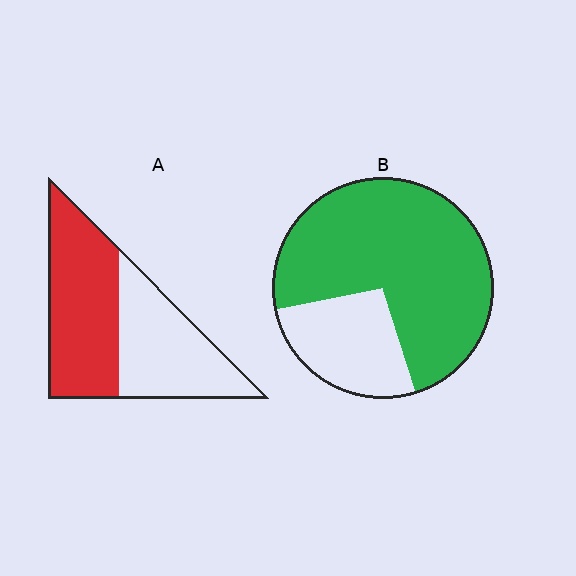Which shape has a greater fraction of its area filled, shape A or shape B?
Shape B.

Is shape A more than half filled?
Roughly half.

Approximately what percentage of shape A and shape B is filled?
A is approximately 55% and B is approximately 75%.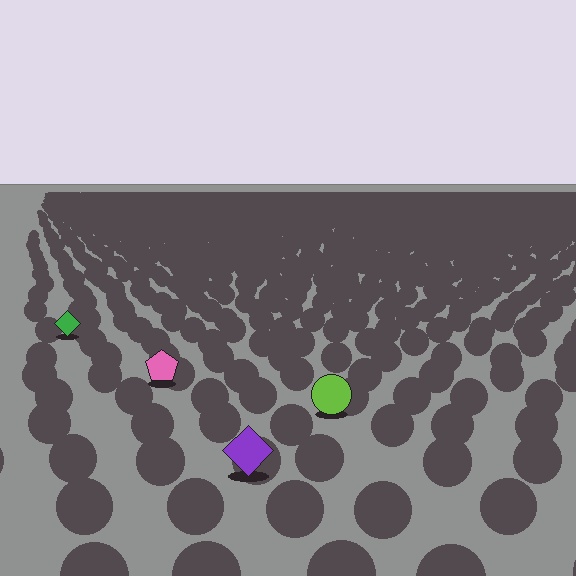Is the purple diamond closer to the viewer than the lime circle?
Yes. The purple diamond is closer — you can tell from the texture gradient: the ground texture is coarser near it.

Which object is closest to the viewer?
The purple diamond is closest. The texture marks near it are larger and more spread out.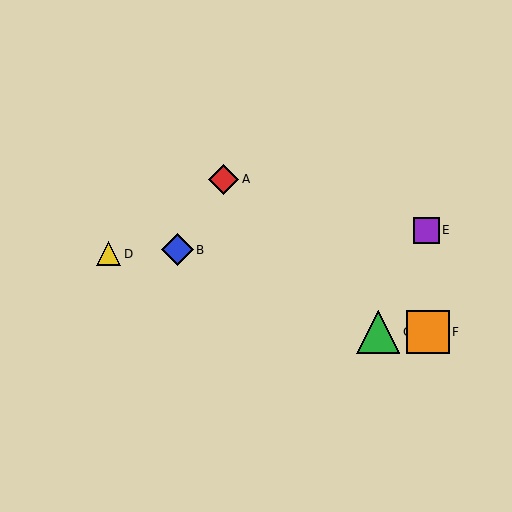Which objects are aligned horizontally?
Objects C, F are aligned horizontally.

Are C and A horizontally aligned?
No, C is at y≈332 and A is at y≈179.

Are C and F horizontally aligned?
Yes, both are at y≈332.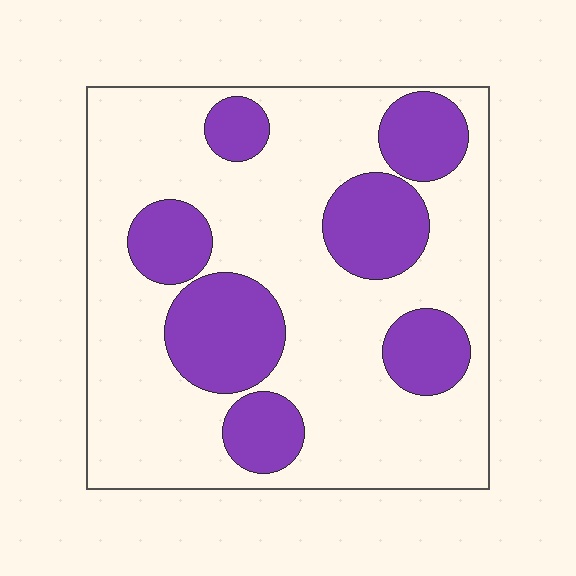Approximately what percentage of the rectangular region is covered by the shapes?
Approximately 30%.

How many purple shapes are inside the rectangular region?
7.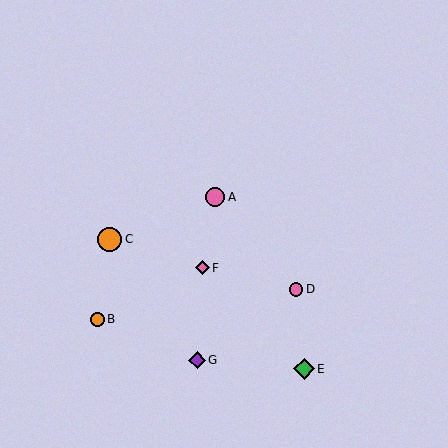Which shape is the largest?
The orange circle (labeled C) is the largest.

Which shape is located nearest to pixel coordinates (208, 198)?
The pink circle (labeled A) at (215, 197) is nearest to that location.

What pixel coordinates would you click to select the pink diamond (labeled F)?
Click at (202, 268) to select the pink diamond F.